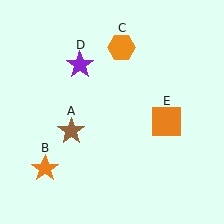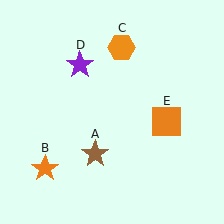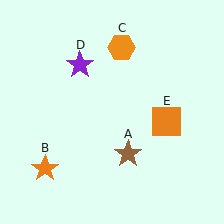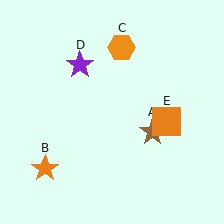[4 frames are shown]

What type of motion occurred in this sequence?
The brown star (object A) rotated counterclockwise around the center of the scene.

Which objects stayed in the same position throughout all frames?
Orange star (object B) and orange hexagon (object C) and purple star (object D) and orange square (object E) remained stationary.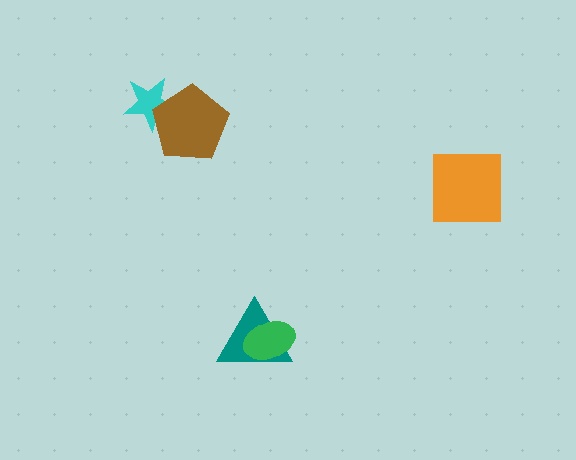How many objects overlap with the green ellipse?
1 object overlaps with the green ellipse.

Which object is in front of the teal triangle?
The green ellipse is in front of the teal triangle.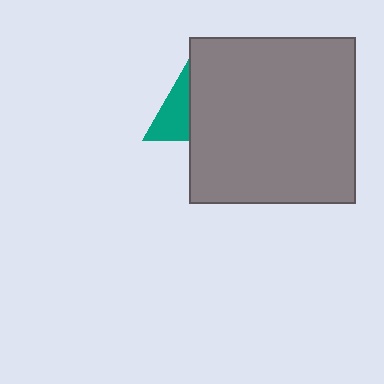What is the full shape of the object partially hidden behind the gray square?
The partially hidden object is a teal triangle.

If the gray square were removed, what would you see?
You would see the complete teal triangle.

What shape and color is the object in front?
The object in front is a gray square.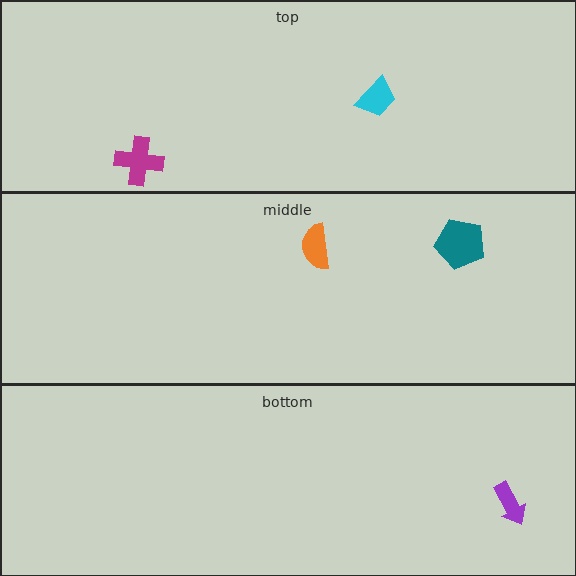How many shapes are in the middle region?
2.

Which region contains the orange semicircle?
The middle region.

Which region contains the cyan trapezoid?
The top region.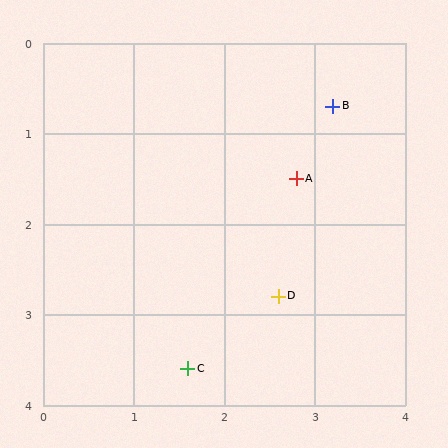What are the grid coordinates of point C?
Point C is at approximately (1.6, 3.6).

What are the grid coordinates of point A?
Point A is at approximately (2.8, 1.5).